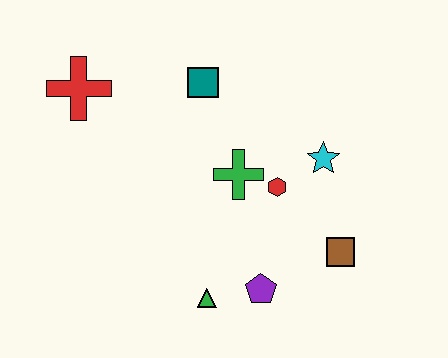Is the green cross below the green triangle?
No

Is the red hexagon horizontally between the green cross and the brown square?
Yes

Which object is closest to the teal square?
The green cross is closest to the teal square.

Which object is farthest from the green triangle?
The red cross is farthest from the green triangle.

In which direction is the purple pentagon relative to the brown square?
The purple pentagon is to the left of the brown square.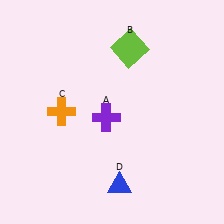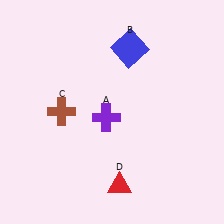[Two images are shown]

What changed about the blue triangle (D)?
In Image 1, D is blue. In Image 2, it changed to red.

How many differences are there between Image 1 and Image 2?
There are 3 differences between the two images.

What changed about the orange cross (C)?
In Image 1, C is orange. In Image 2, it changed to brown.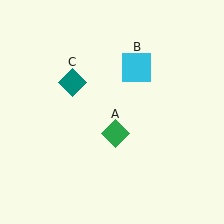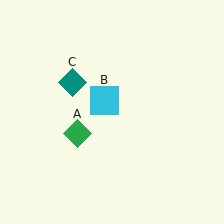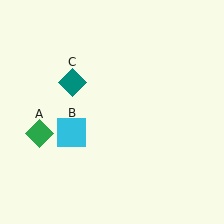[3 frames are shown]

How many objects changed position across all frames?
2 objects changed position: green diamond (object A), cyan square (object B).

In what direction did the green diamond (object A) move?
The green diamond (object A) moved left.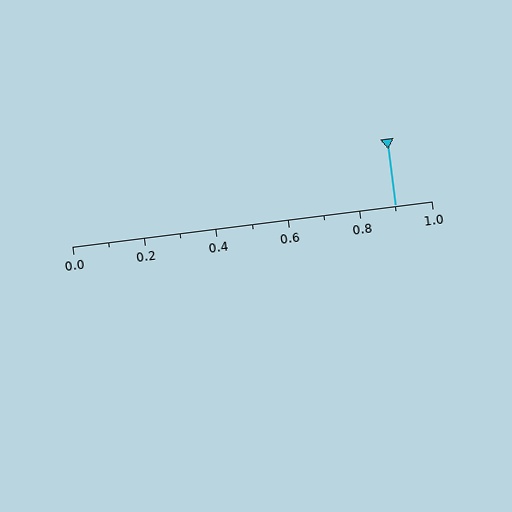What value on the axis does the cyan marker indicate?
The marker indicates approximately 0.9.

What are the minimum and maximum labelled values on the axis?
The axis runs from 0.0 to 1.0.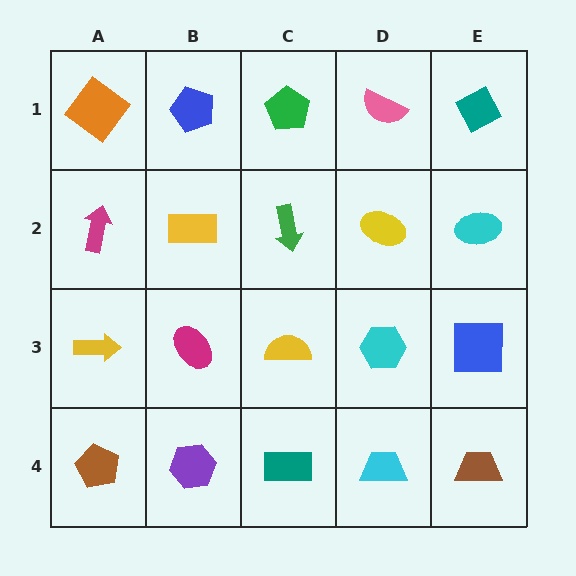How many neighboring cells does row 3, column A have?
3.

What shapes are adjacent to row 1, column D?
A yellow ellipse (row 2, column D), a green pentagon (row 1, column C), a teal diamond (row 1, column E).